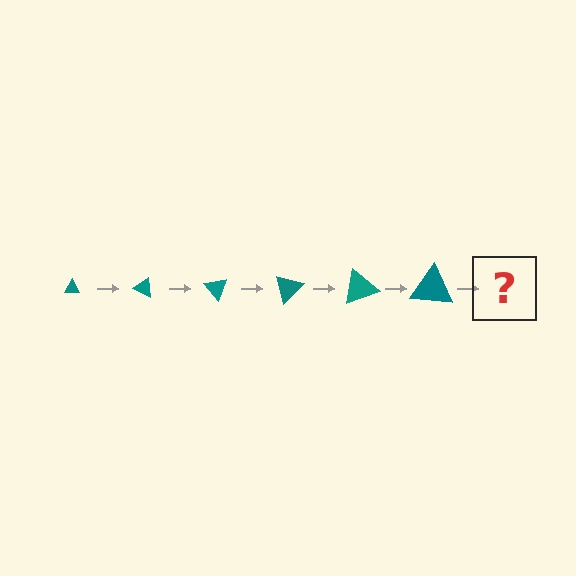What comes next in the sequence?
The next element should be a triangle, larger than the previous one and rotated 150 degrees from the start.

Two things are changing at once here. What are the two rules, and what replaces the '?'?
The two rules are that the triangle grows larger each step and it rotates 25 degrees each step. The '?' should be a triangle, larger than the previous one and rotated 150 degrees from the start.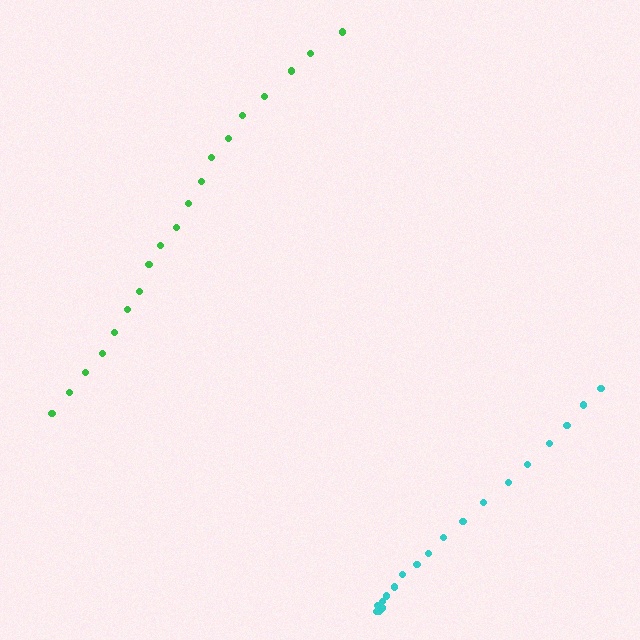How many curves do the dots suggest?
There are 2 distinct paths.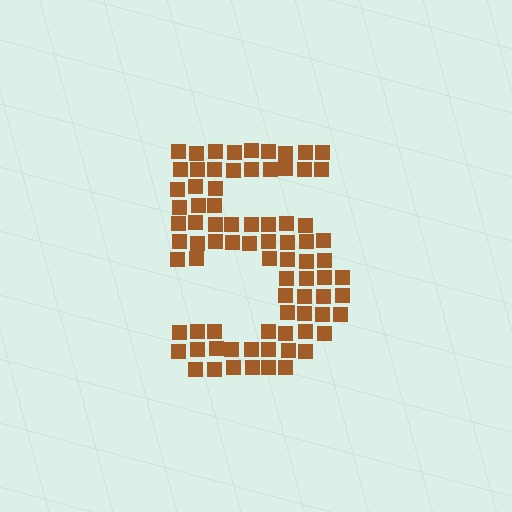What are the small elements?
The small elements are squares.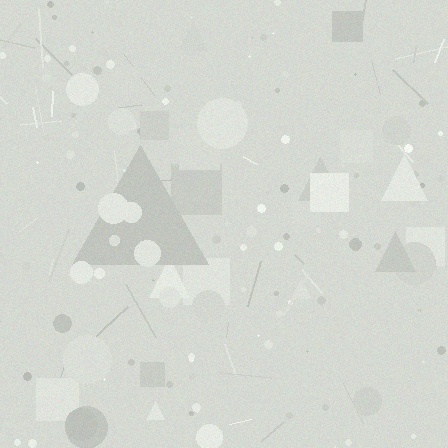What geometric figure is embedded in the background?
A triangle is embedded in the background.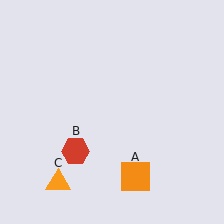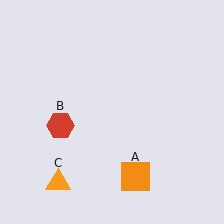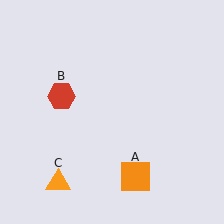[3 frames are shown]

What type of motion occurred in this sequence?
The red hexagon (object B) rotated clockwise around the center of the scene.